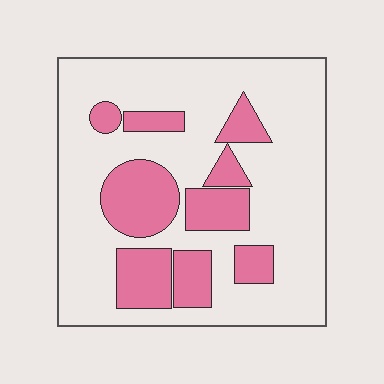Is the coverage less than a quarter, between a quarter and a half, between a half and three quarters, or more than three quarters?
Between a quarter and a half.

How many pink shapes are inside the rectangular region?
9.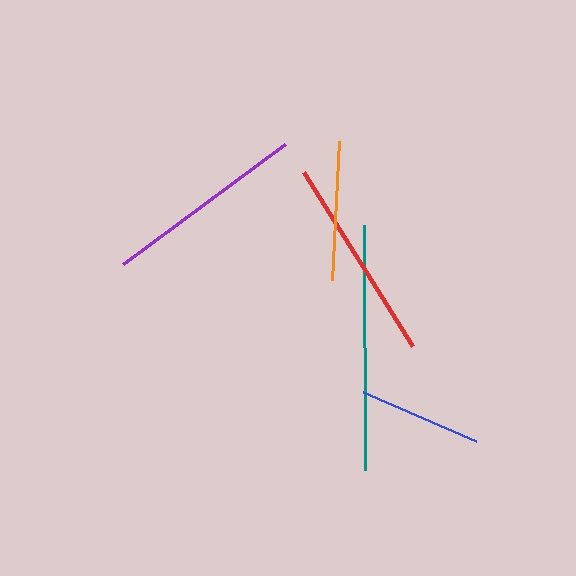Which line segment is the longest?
The teal line is the longest at approximately 245 pixels.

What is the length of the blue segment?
The blue segment is approximately 123 pixels long.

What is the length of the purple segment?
The purple segment is approximately 201 pixels long.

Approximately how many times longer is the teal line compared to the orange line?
The teal line is approximately 1.8 times the length of the orange line.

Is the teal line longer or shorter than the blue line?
The teal line is longer than the blue line.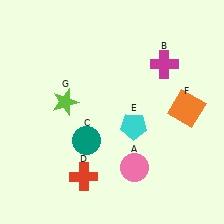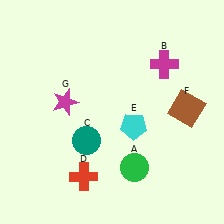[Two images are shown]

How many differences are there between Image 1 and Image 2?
There are 3 differences between the two images.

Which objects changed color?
A changed from pink to green. F changed from orange to brown. G changed from lime to magenta.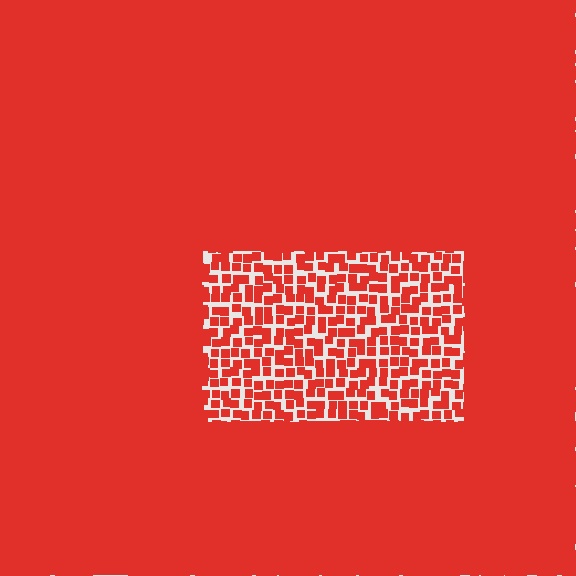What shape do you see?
I see a rectangle.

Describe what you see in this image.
The image contains small red elements arranged at two different densities. A rectangle-shaped region is visible where the elements are less densely packed than the surrounding area.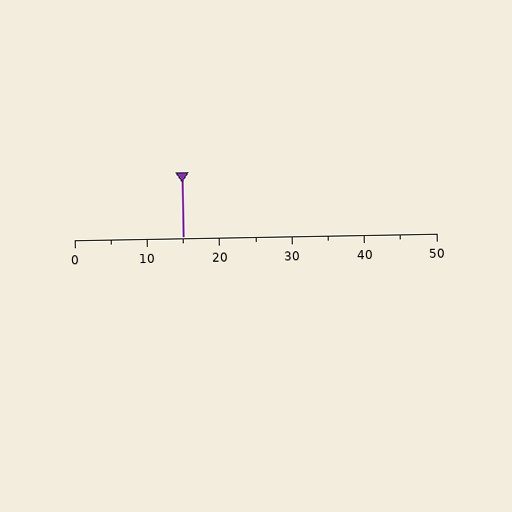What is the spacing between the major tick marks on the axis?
The major ticks are spaced 10 apart.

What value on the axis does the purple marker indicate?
The marker indicates approximately 15.